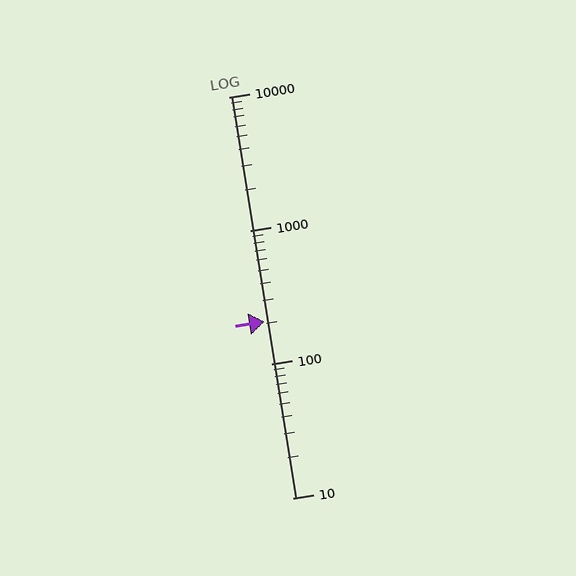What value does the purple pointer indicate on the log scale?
The pointer indicates approximately 210.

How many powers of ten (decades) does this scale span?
The scale spans 3 decades, from 10 to 10000.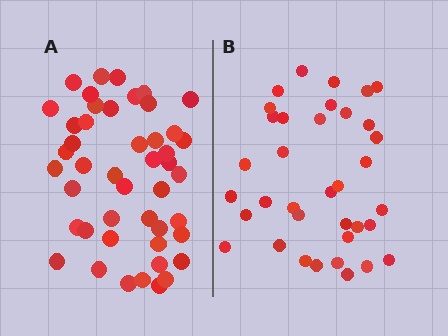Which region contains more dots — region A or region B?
Region A (the left region) has more dots.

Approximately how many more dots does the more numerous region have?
Region A has roughly 10 or so more dots than region B.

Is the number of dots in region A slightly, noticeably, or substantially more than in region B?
Region A has noticeably more, but not dramatically so. The ratio is roughly 1.3 to 1.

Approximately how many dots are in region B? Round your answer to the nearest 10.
About 40 dots. (The exact count is 36, which rounds to 40.)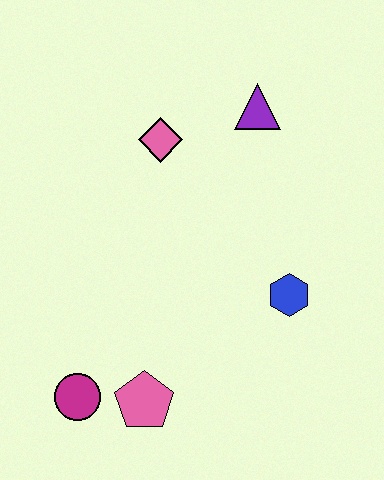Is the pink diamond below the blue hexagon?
No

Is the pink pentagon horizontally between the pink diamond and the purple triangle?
No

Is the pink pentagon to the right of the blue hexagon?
No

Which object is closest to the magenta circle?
The pink pentagon is closest to the magenta circle.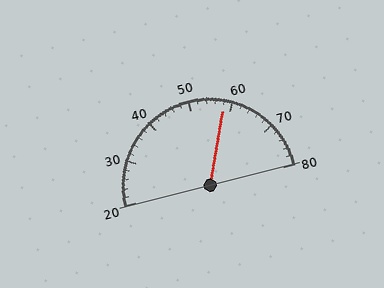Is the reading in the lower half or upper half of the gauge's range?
The reading is in the upper half of the range (20 to 80).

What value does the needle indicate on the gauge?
The needle indicates approximately 58.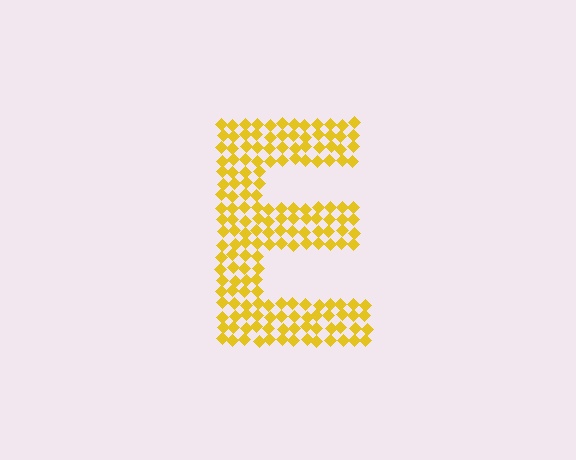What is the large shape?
The large shape is the letter E.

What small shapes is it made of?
It is made of small diamonds.